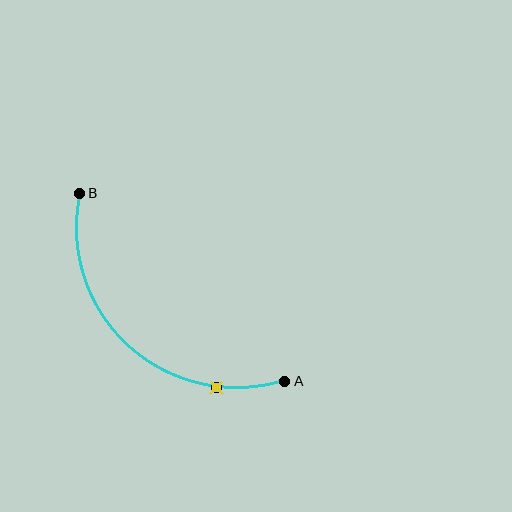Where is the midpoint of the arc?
The arc midpoint is the point on the curve farthest from the straight line joining A and B. It sits below and to the left of that line.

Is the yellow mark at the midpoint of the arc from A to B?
No. The yellow mark lies on the arc but is closer to endpoint A. The arc midpoint would be at the point on the curve equidistant along the arc from both A and B.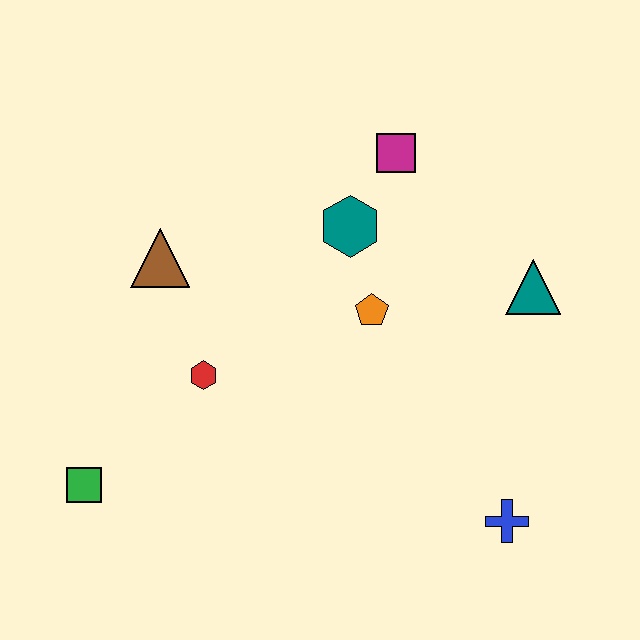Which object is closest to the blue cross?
The teal triangle is closest to the blue cross.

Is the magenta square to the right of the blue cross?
No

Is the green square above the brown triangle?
No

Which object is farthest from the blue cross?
The brown triangle is farthest from the blue cross.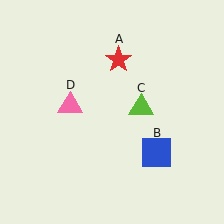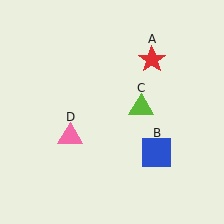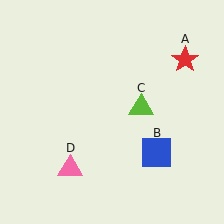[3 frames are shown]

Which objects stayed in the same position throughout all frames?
Blue square (object B) and lime triangle (object C) remained stationary.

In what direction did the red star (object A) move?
The red star (object A) moved right.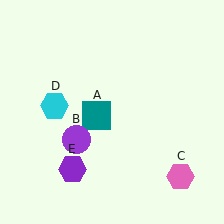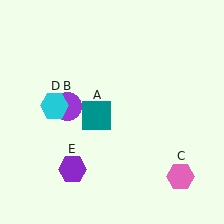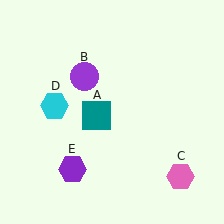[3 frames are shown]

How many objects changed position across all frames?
1 object changed position: purple circle (object B).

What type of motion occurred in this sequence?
The purple circle (object B) rotated clockwise around the center of the scene.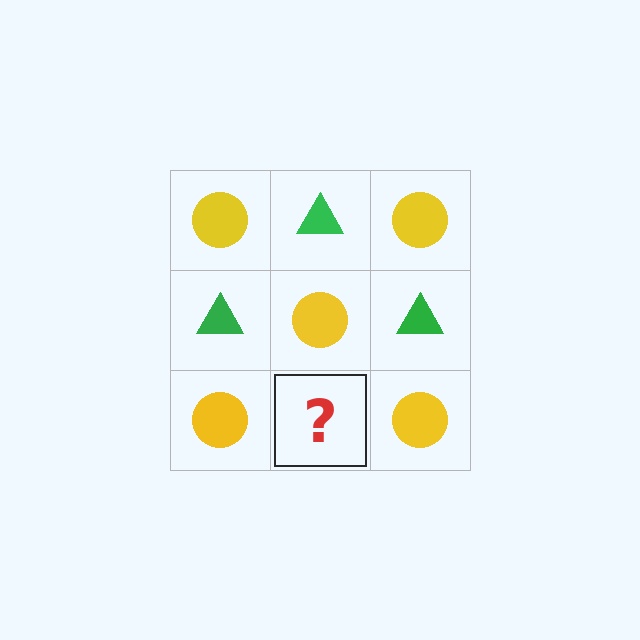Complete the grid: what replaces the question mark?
The question mark should be replaced with a green triangle.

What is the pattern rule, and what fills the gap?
The rule is that it alternates yellow circle and green triangle in a checkerboard pattern. The gap should be filled with a green triangle.